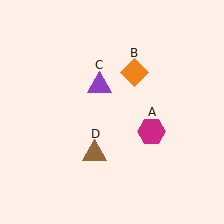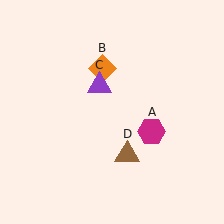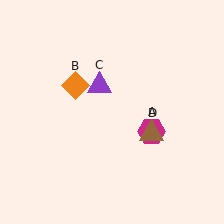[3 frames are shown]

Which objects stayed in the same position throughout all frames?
Magenta hexagon (object A) and purple triangle (object C) remained stationary.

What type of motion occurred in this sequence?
The orange diamond (object B), brown triangle (object D) rotated counterclockwise around the center of the scene.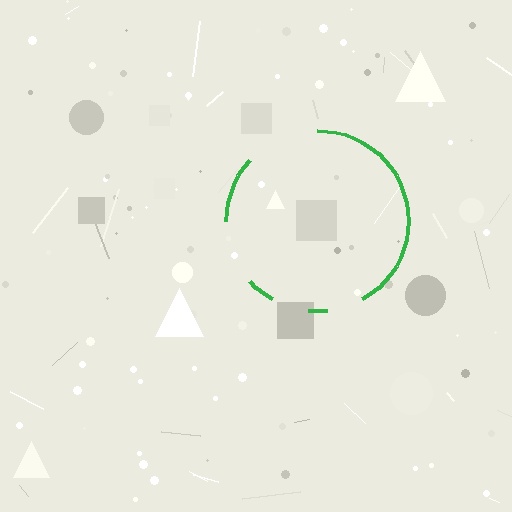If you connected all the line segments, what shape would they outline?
They would outline a circle.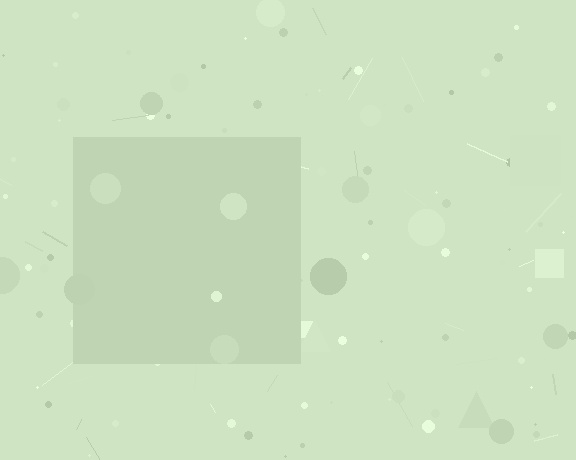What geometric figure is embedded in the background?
A square is embedded in the background.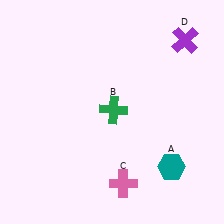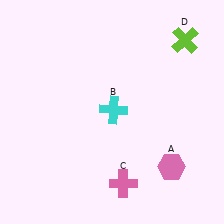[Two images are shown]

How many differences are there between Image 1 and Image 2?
There are 3 differences between the two images.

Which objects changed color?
A changed from teal to pink. B changed from green to cyan. D changed from purple to lime.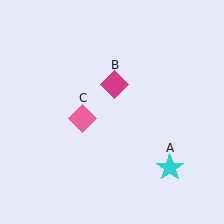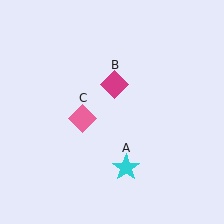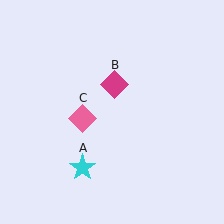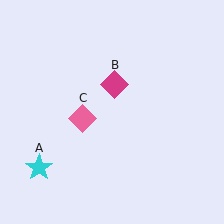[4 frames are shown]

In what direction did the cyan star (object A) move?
The cyan star (object A) moved left.